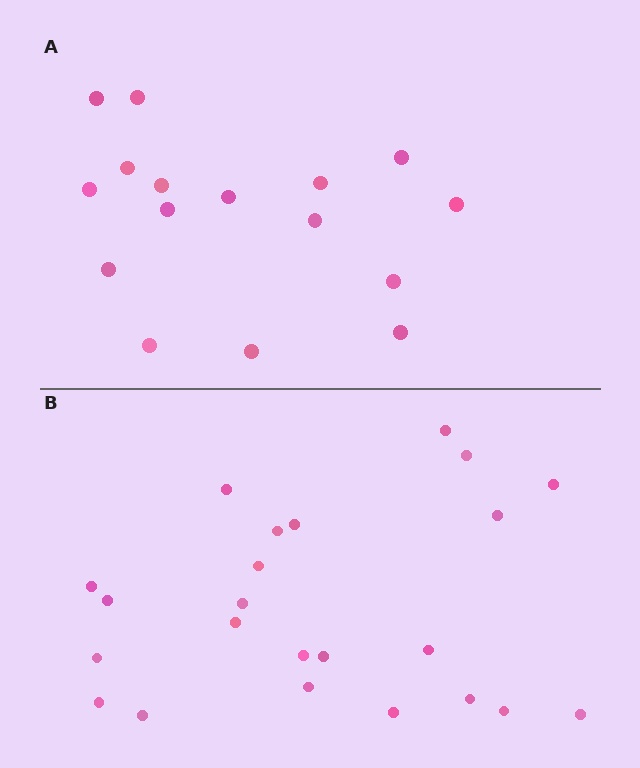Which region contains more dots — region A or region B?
Region B (the bottom region) has more dots.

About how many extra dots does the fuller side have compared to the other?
Region B has roughly 8 or so more dots than region A.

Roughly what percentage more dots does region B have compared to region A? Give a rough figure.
About 45% more.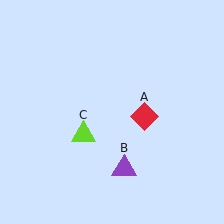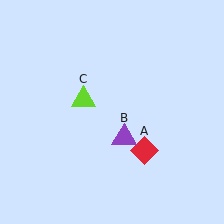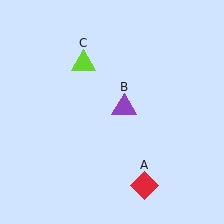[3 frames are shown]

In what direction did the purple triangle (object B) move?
The purple triangle (object B) moved up.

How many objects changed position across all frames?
3 objects changed position: red diamond (object A), purple triangle (object B), lime triangle (object C).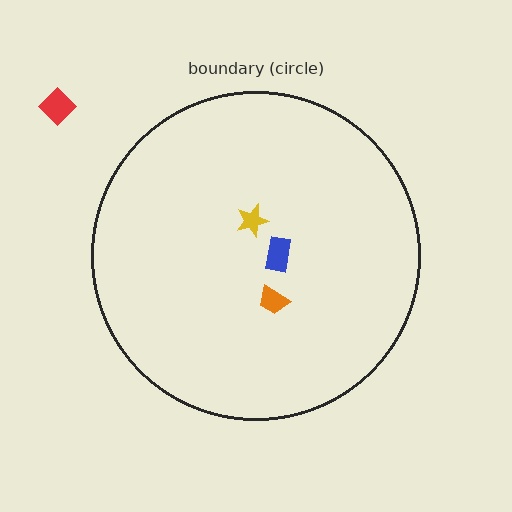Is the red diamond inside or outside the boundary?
Outside.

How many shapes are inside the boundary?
3 inside, 1 outside.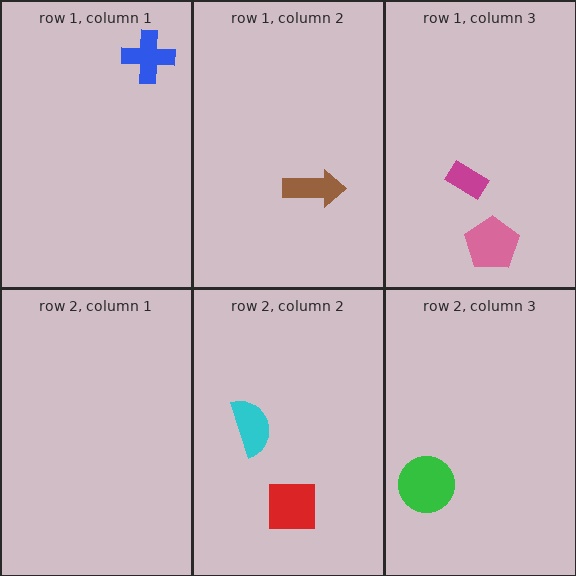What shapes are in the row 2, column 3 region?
The green circle.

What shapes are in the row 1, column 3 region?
The magenta rectangle, the pink pentagon.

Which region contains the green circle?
The row 2, column 3 region.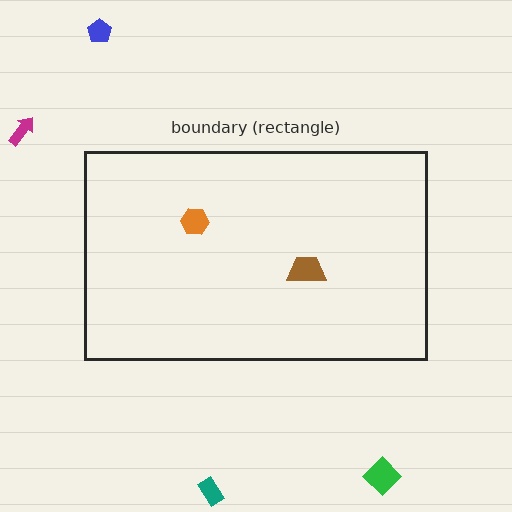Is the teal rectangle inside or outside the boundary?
Outside.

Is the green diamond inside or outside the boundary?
Outside.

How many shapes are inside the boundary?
2 inside, 4 outside.